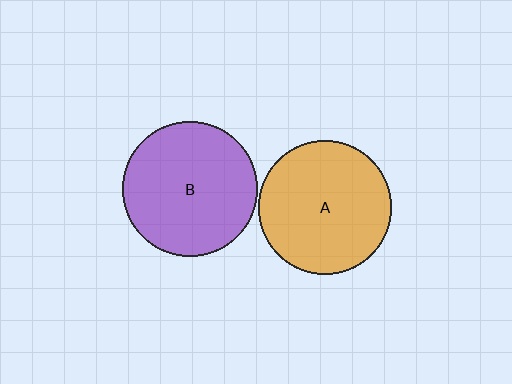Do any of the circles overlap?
No, none of the circles overlap.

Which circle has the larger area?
Circle B (purple).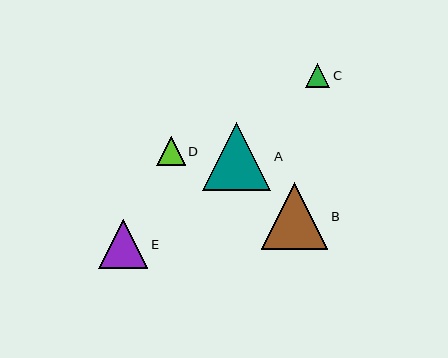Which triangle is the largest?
Triangle A is the largest with a size of approximately 68 pixels.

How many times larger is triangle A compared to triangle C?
Triangle A is approximately 2.9 times the size of triangle C.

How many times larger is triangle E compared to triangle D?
Triangle E is approximately 1.7 times the size of triangle D.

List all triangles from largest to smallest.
From largest to smallest: A, B, E, D, C.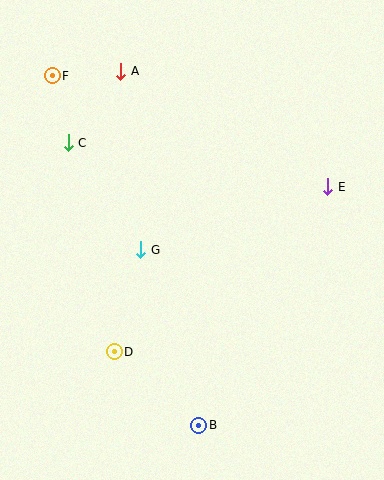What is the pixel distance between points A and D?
The distance between A and D is 280 pixels.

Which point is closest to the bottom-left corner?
Point D is closest to the bottom-left corner.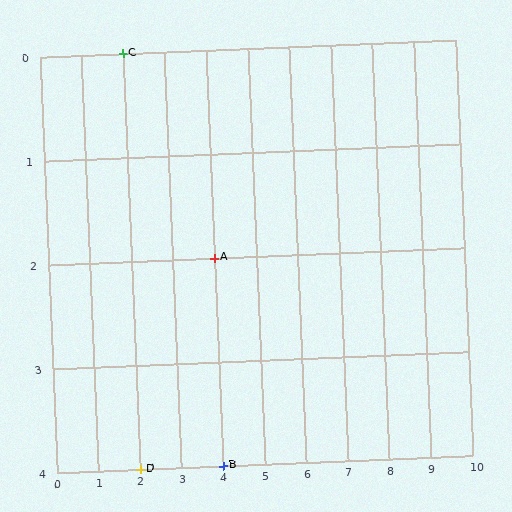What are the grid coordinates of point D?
Point D is at grid coordinates (2, 4).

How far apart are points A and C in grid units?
Points A and C are 2 columns and 2 rows apart (about 2.8 grid units diagonally).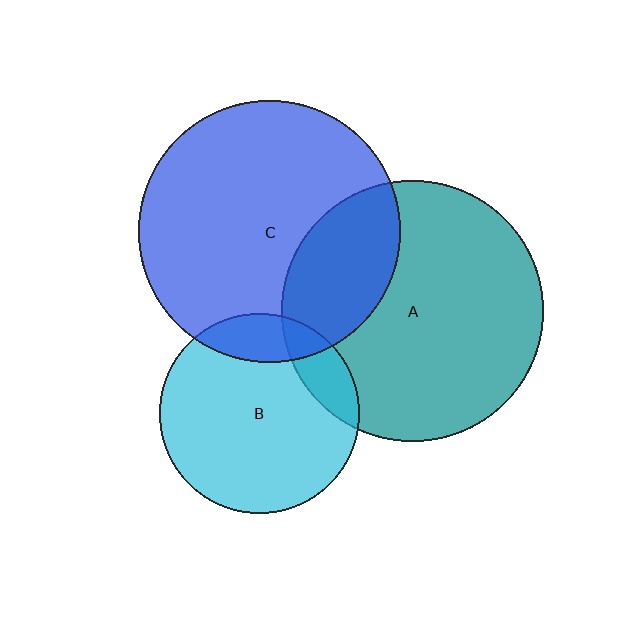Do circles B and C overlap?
Yes.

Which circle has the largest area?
Circle C (blue).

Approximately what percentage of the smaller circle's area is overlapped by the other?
Approximately 15%.